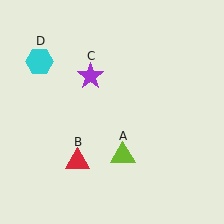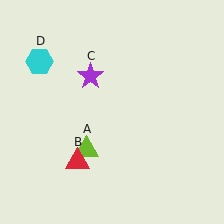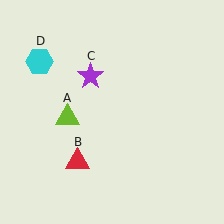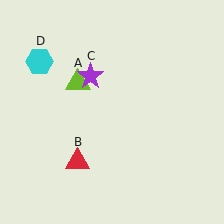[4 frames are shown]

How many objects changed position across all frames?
1 object changed position: lime triangle (object A).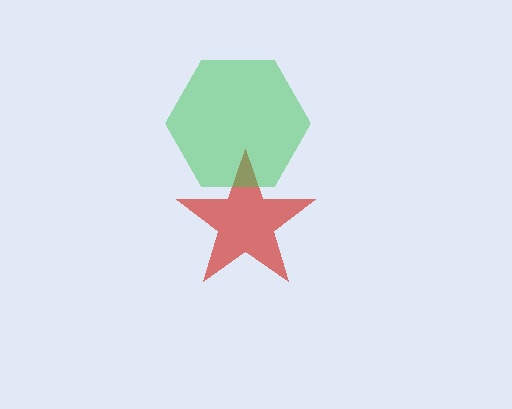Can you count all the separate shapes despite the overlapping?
Yes, there are 2 separate shapes.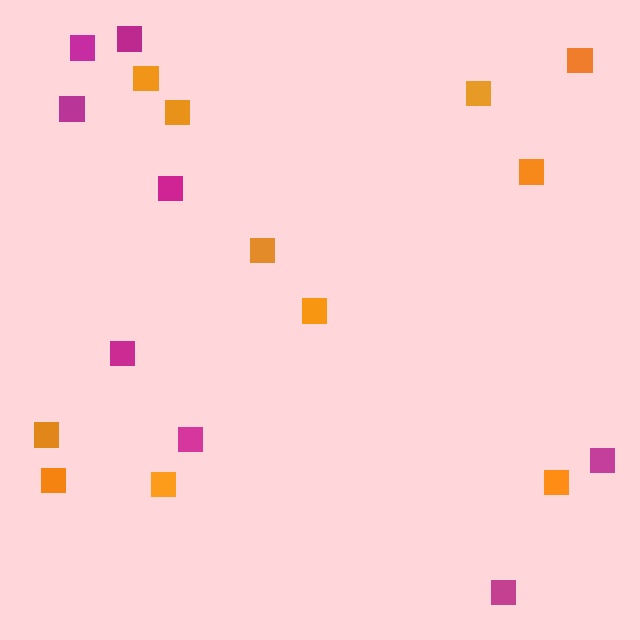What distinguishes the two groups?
There are 2 groups: one group of magenta squares (8) and one group of orange squares (11).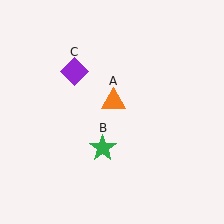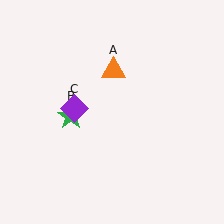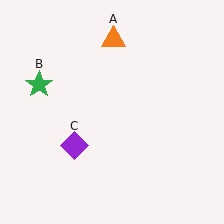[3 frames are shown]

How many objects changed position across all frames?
3 objects changed position: orange triangle (object A), green star (object B), purple diamond (object C).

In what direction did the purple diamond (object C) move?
The purple diamond (object C) moved down.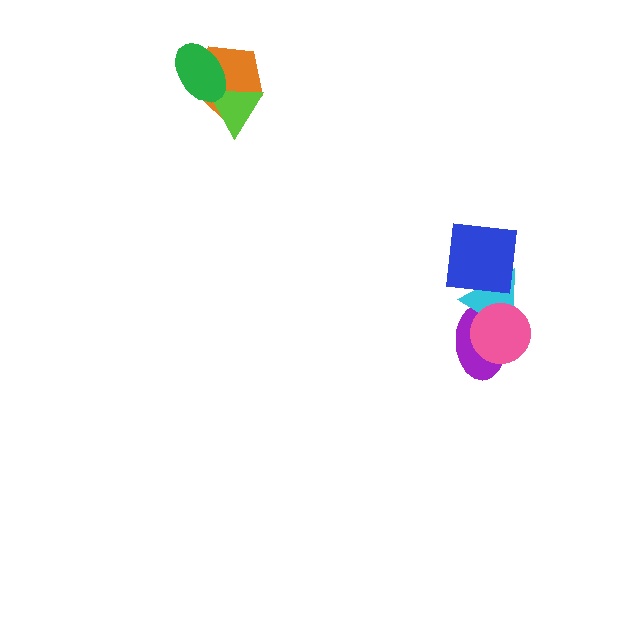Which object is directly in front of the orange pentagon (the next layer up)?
The lime triangle is directly in front of the orange pentagon.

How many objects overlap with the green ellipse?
2 objects overlap with the green ellipse.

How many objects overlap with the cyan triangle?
3 objects overlap with the cyan triangle.